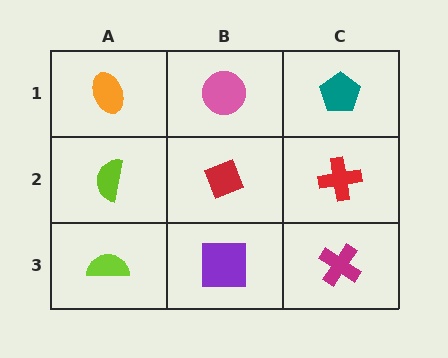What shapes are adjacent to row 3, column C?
A red cross (row 2, column C), a purple square (row 3, column B).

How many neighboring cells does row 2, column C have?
3.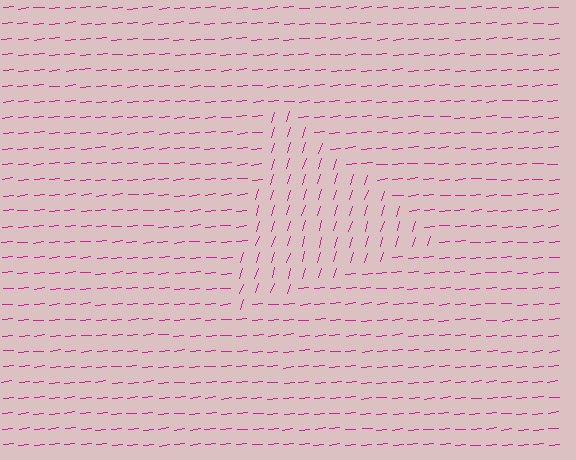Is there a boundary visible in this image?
Yes, there is a texture boundary formed by a change in line orientation.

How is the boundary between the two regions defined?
The boundary is defined purely by a change in line orientation (approximately 66 degrees difference). All lines are the same color and thickness.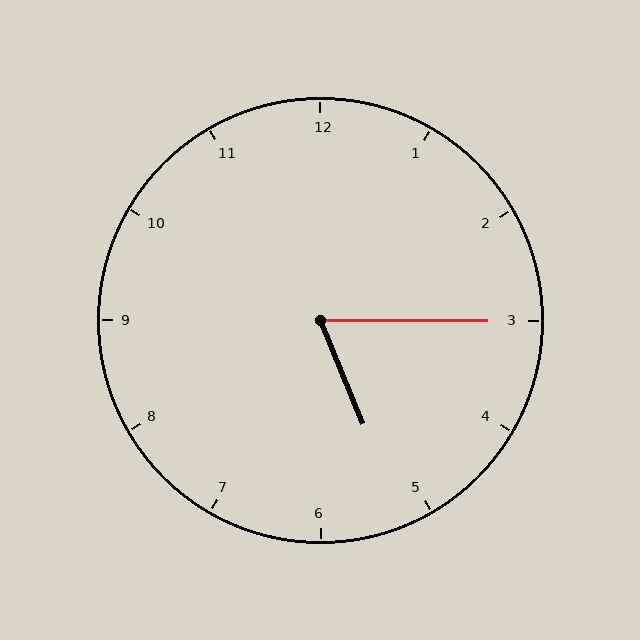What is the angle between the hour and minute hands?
Approximately 68 degrees.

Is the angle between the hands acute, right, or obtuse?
It is acute.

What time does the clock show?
5:15.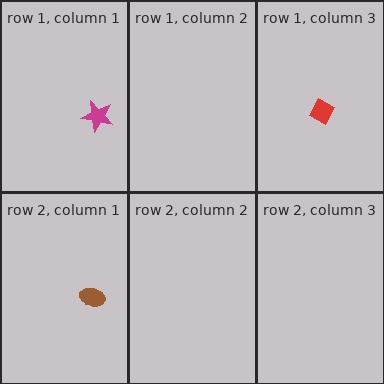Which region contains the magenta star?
The row 1, column 1 region.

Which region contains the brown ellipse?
The row 2, column 1 region.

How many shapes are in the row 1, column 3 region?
1.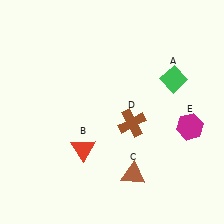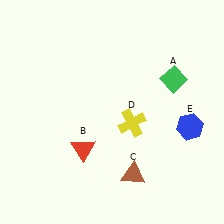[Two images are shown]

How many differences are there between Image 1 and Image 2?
There are 2 differences between the two images.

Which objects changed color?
D changed from brown to yellow. E changed from magenta to blue.